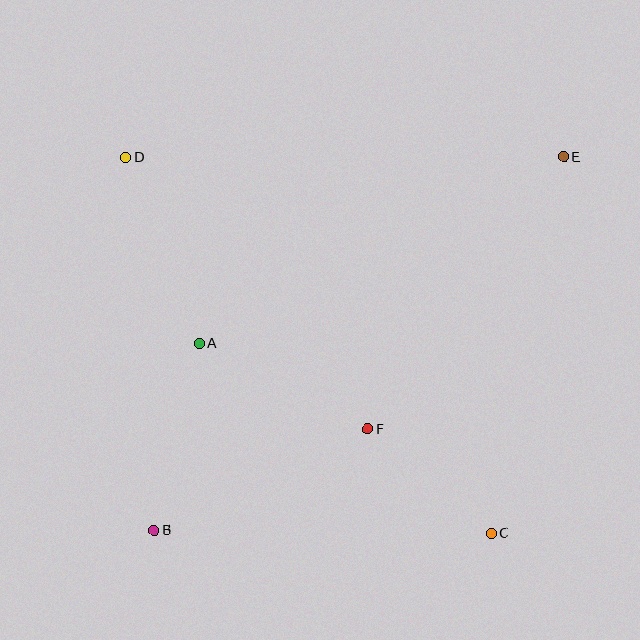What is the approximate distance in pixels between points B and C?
The distance between B and C is approximately 337 pixels.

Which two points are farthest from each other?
Points B and E are farthest from each other.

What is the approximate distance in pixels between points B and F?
The distance between B and F is approximately 236 pixels.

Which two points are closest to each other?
Points C and F are closest to each other.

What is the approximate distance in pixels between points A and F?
The distance between A and F is approximately 189 pixels.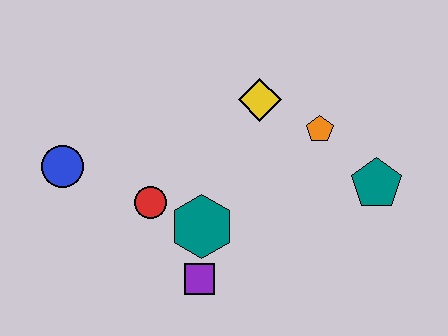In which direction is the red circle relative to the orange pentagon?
The red circle is to the left of the orange pentagon.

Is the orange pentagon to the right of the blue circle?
Yes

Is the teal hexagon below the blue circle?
Yes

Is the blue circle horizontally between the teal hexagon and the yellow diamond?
No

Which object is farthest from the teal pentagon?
The blue circle is farthest from the teal pentagon.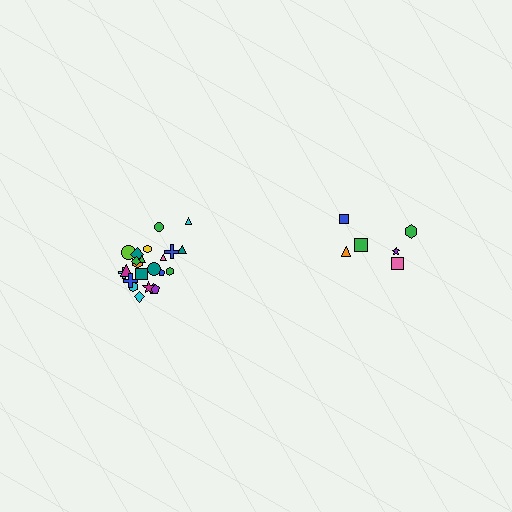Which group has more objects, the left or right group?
The left group.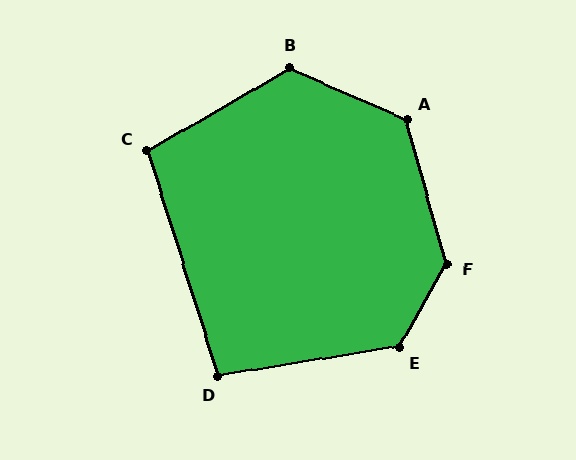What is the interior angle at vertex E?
Approximately 128 degrees (obtuse).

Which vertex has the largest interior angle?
F, at approximately 135 degrees.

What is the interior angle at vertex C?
Approximately 103 degrees (obtuse).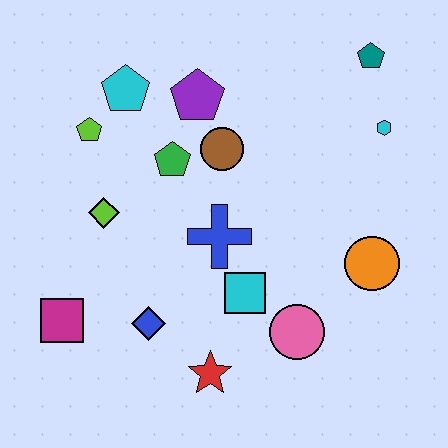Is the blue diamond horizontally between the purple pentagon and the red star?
No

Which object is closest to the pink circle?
The cyan square is closest to the pink circle.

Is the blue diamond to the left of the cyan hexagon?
Yes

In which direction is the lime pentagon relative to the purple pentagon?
The lime pentagon is to the left of the purple pentagon.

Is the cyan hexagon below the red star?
No